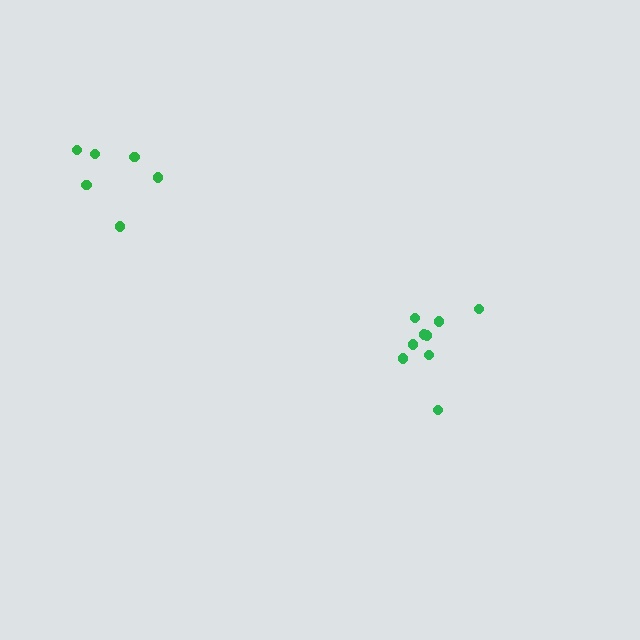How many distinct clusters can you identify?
There are 2 distinct clusters.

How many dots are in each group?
Group 1: 9 dots, Group 2: 6 dots (15 total).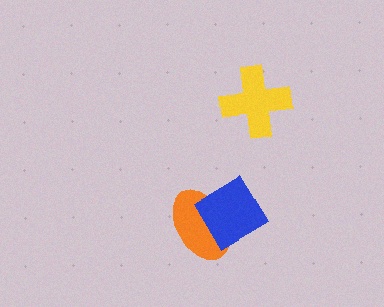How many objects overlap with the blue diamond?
1 object overlaps with the blue diamond.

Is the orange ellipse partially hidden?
Yes, it is partially covered by another shape.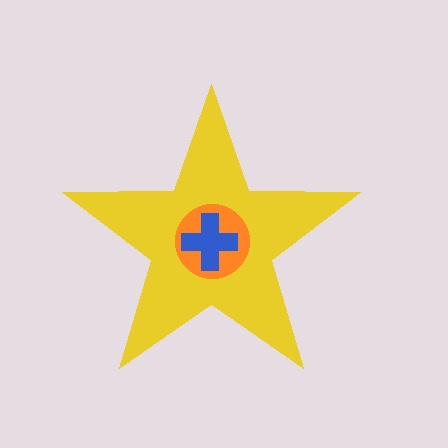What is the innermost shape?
The blue cross.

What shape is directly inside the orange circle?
The blue cross.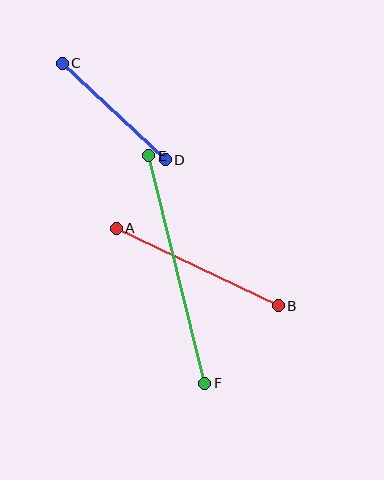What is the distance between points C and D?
The distance is approximately 141 pixels.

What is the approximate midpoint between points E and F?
The midpoint is at approximately (177, 270) pixels.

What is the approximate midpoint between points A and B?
The midpoint is at approximately (197, 267) pixels.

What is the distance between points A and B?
The distance is approximately 180 pixels.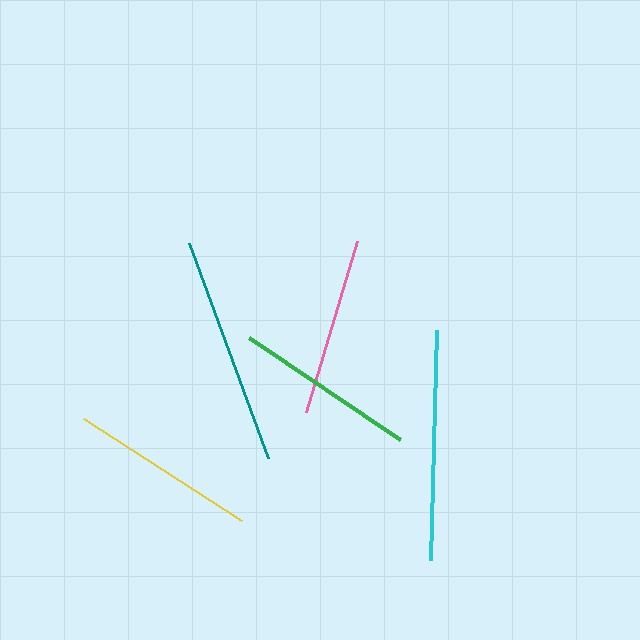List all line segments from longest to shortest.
From longest to shortest: cyan, teal, yellow, green, pink.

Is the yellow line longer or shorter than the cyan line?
The cyan line is longer than the yellow line.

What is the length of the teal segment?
The teal segment is approximately 229 pixels long.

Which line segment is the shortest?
The pink line is the shortest at approximately 178 pixels.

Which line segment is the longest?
The cyan line is the longest at approximately 230 pixels.